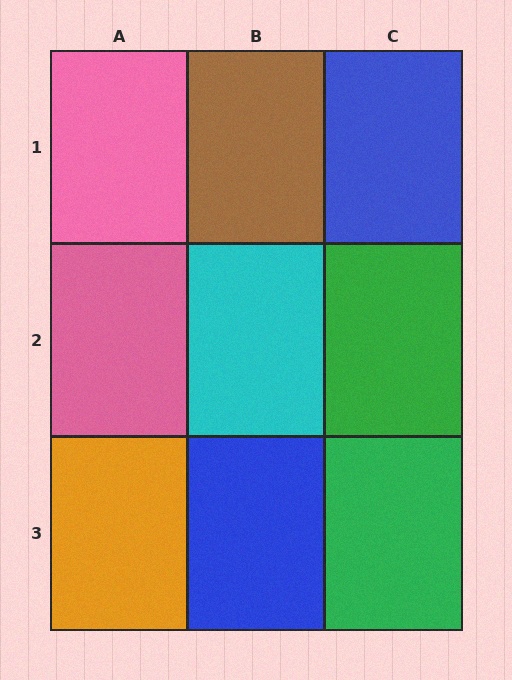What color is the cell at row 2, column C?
Green.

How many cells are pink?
2 cells are pink.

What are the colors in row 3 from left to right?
Orange, blue, green.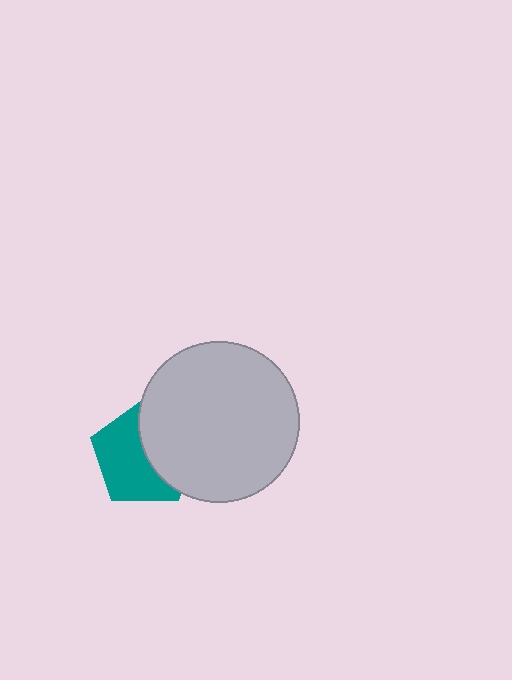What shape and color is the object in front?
The object in front is a light gray circle.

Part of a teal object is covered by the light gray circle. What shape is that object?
It is a pentagon.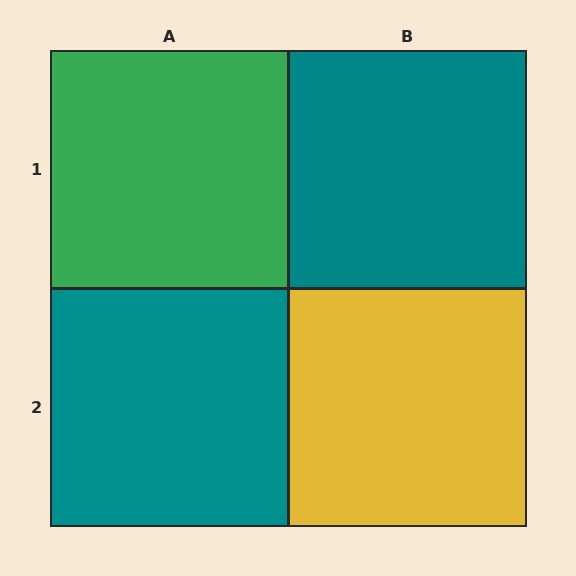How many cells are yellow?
1 cell is yellow.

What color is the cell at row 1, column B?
Teal.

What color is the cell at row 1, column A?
Green.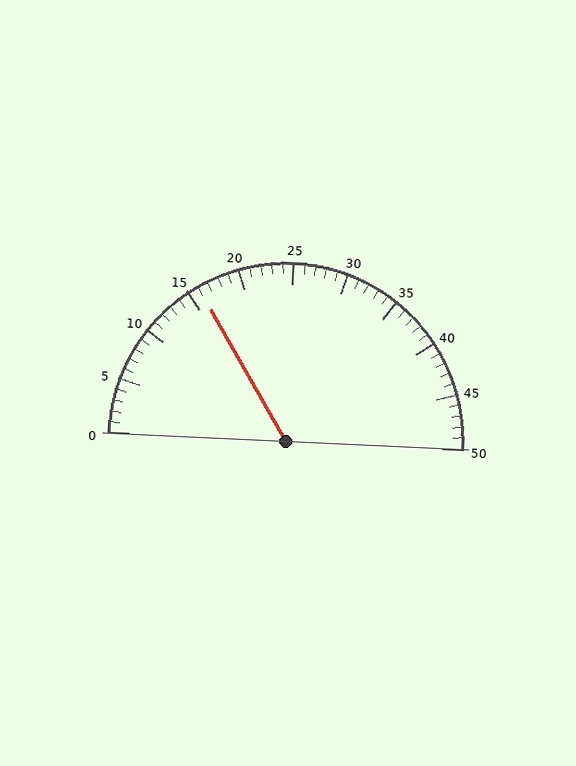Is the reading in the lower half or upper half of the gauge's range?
The reading is in the lower half of the range (0 to 50).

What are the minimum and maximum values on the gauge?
The gauge ranges from 0 to 50.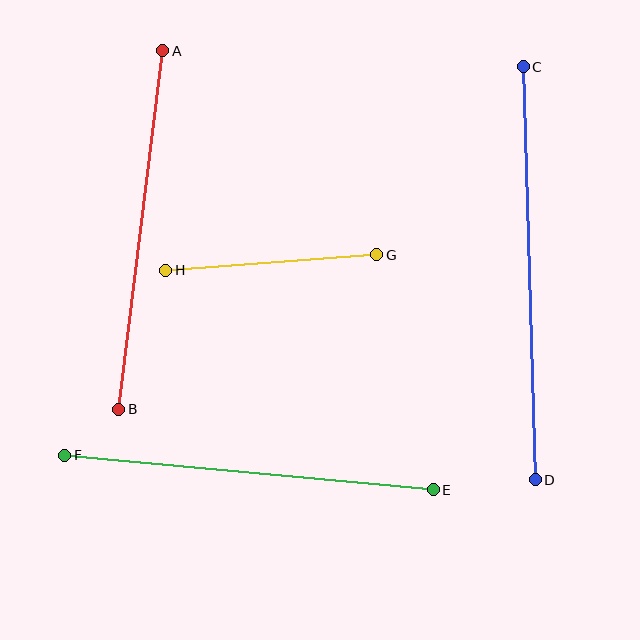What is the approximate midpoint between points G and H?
The midpoint is at approximately (271, 262) pixels.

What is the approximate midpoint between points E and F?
The midpoint is at approximately (249, 472) pixels.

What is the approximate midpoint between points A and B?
The midpoint is at approximately (141, 230) pixels.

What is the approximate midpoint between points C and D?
The midpoint is at approximately (529, 273) pixels.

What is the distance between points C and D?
The distance is approximately 413 pixels.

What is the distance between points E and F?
The distance is approximately 370 pixels.